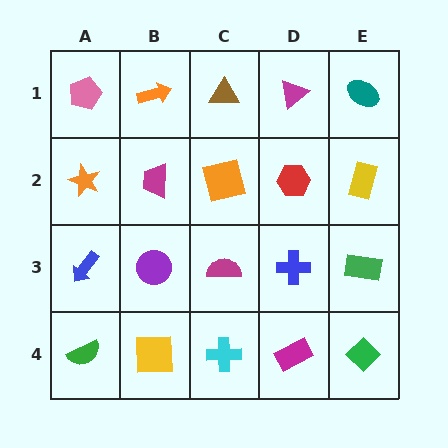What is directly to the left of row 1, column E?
A magenta triangle.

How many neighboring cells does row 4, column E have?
2.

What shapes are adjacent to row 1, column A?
An orange star (row 2, column A), an orange arrow (row 1, column B).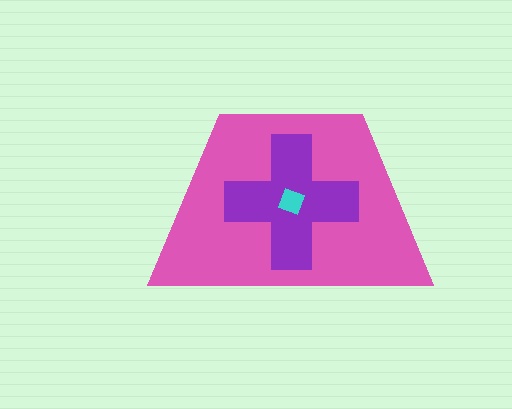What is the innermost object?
The cyan square.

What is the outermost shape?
The pink trapezoid.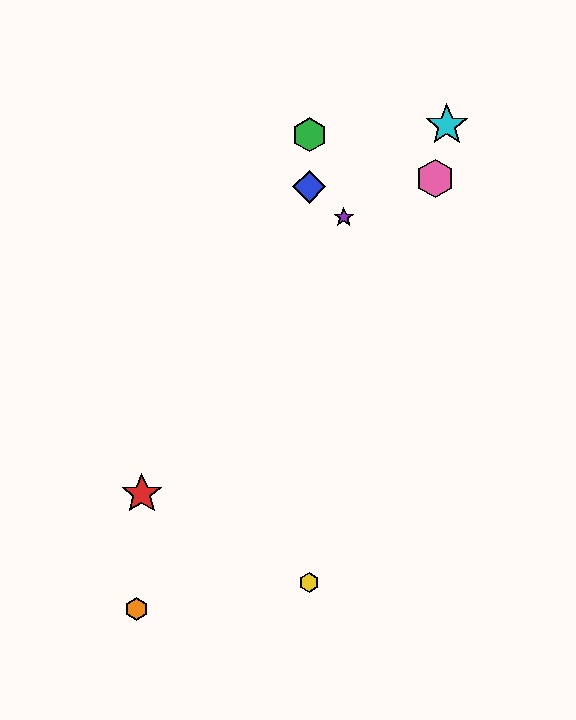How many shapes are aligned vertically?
3 shapes (the blue diamond, the green hexagon, the yellow hexagon) are aligned vertically.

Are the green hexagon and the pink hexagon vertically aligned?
No, the green hexagon is at x≈309 and the pink hexagon is at x≈435.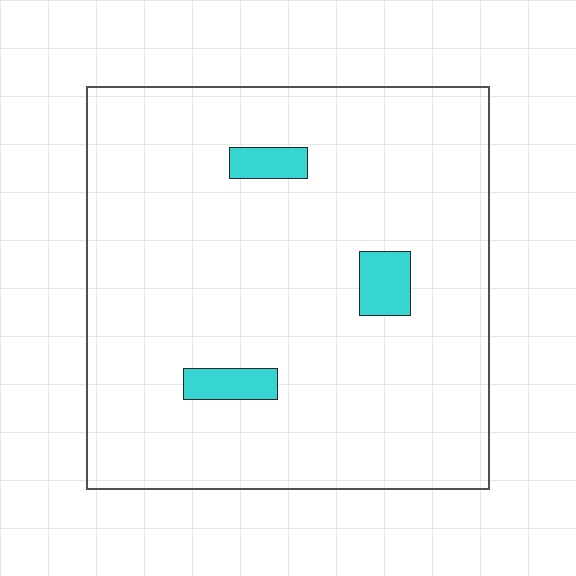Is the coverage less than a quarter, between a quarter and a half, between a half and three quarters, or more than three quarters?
Less than a quarter.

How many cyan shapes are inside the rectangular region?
3.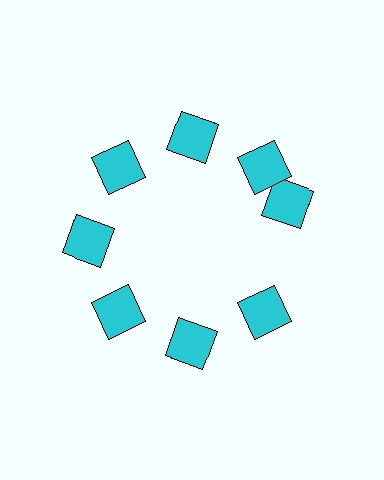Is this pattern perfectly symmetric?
No. The 8 cyan squares are arranged in a ring, but one element near the 3 o'clock position is rotated out of alignment along the ring, breaking the 8-fold rotational symmetry.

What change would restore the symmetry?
The symmetry would be restored by rotating it back into even spacing with its neighbors so that all 8 squares sit at equal angles and equal distance from the center.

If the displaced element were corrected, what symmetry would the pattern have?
It would have 8-fold rotational symmetry — the pattern would map onto itself every 45 degrees.